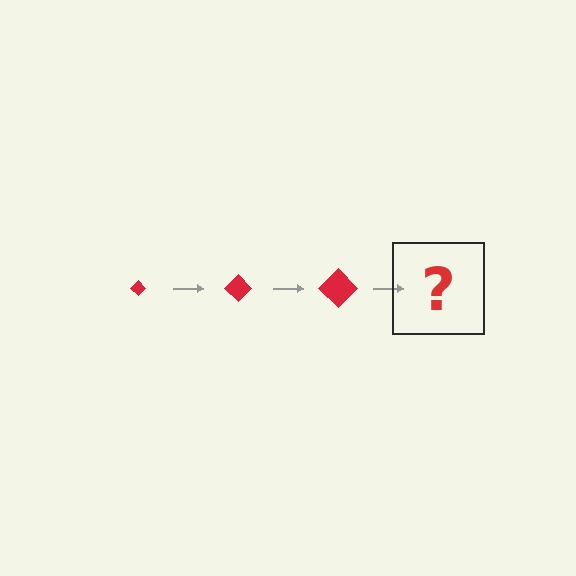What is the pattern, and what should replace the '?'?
The pattern is that the diamond gets progressively larger each step. The '?' should be a red diamond, larger than the previous one.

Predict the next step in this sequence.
The next step is a red diamond, larger than the previous one.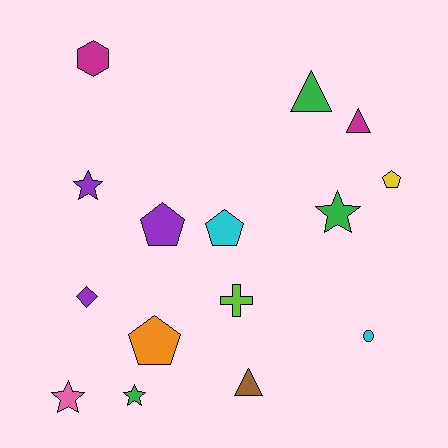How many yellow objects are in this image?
There is 1 yellow object.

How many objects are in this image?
There are 15 objects.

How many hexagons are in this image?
There is 1 hexagon.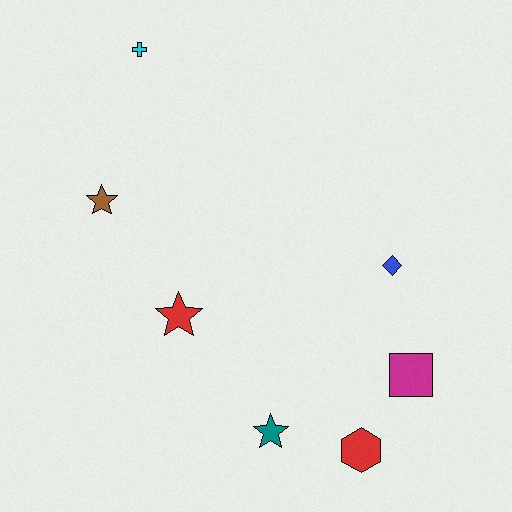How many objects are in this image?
There are 7 objects.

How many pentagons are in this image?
There are no pentagons.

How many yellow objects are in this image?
There are no yellow objects.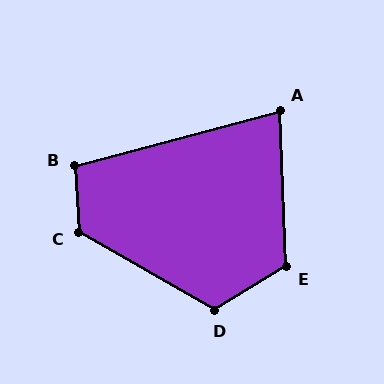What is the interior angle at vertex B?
Approximately 101 degrees (obtuse).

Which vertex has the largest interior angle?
C, at approximately 123 degrees.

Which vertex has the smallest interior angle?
A, at approximately 77 degrees.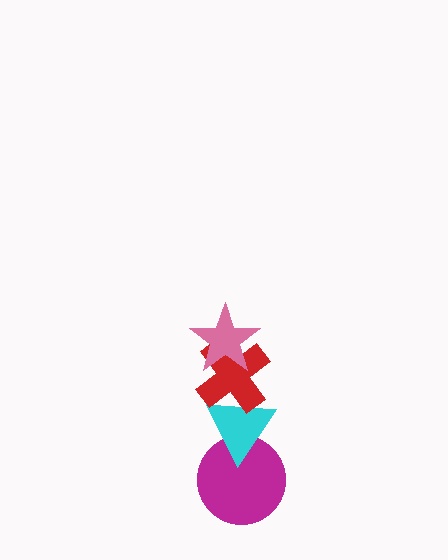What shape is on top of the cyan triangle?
The red cross is on top of the cyan triangle.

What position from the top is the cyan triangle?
The cyan triangle is 3rd from the top.